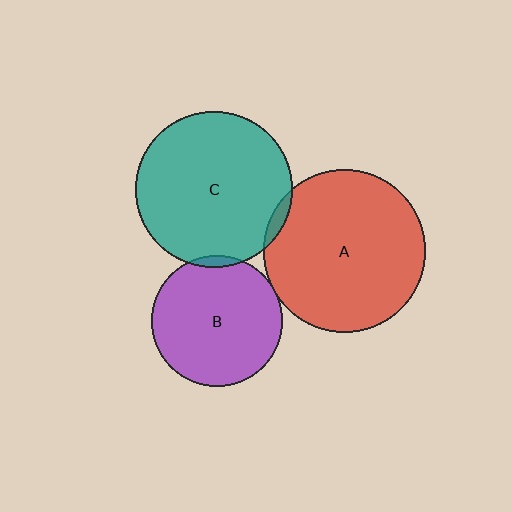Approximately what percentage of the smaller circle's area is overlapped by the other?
Approximately 5%.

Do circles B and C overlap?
Yes.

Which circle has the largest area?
Circle A (red).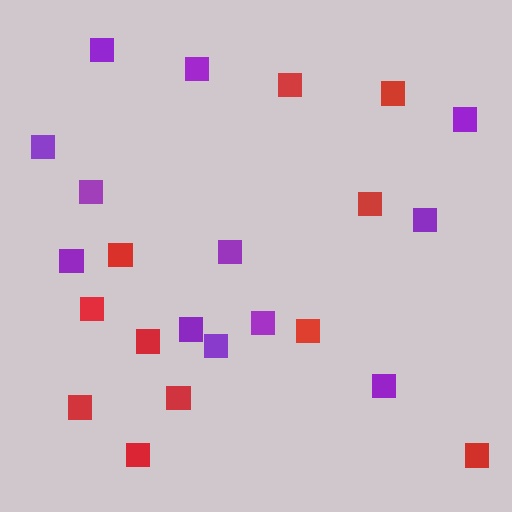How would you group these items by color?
There are 2 groups: one group of red squares (11) and one group of purple squares (12).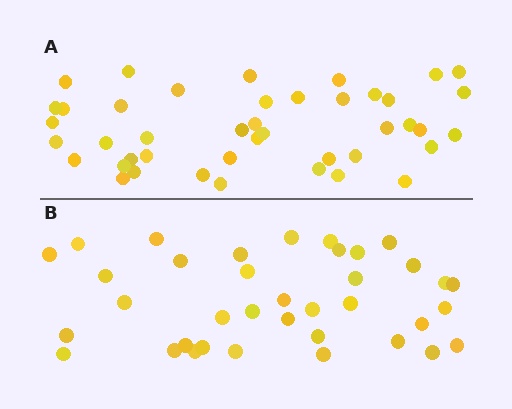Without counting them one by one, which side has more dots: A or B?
Region A (the top region) has more dots.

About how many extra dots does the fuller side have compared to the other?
Region A has about 6 more dots than region B.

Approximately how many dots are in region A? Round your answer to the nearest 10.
About 40 dots. (The exact count is 43, which rounds to 40.)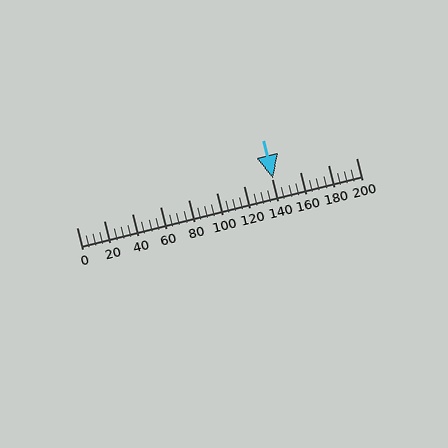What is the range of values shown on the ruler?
The ruler shows values from 0 to 200.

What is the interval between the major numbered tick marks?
The major tick marks are spaced 20 units apart.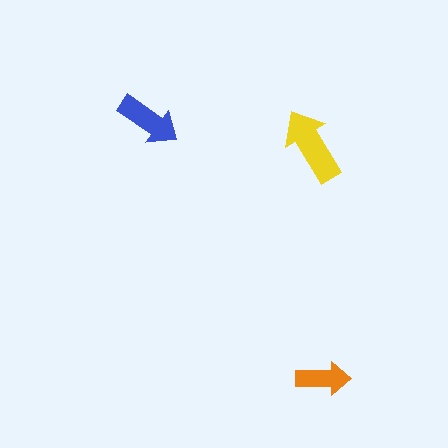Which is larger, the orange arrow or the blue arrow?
The blue one.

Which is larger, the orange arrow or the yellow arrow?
The yellow one.